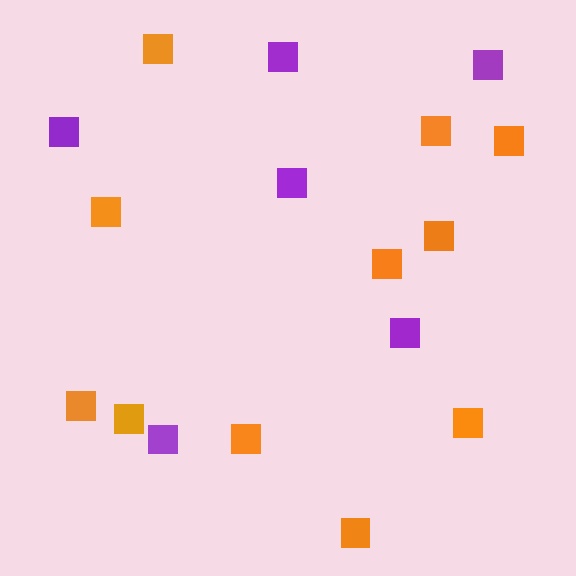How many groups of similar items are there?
There are 2 groups: one group of purple squares (6) and one group of orange squares (11).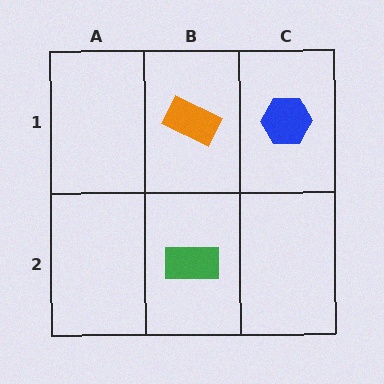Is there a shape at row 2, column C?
No, that cell is empty.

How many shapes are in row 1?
2 shapes.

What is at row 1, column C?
A blue hexagon.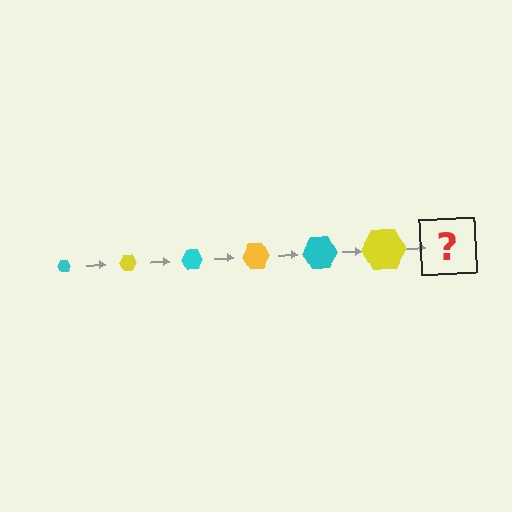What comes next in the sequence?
The next element should be a cyan hexagon, larger than the previous one.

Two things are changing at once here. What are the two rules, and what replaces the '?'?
The two rules are that the hexagon grows larger each step and the color cycles through cyan and yellow. The '?' should be a cyan hexagon, larger than the previous one.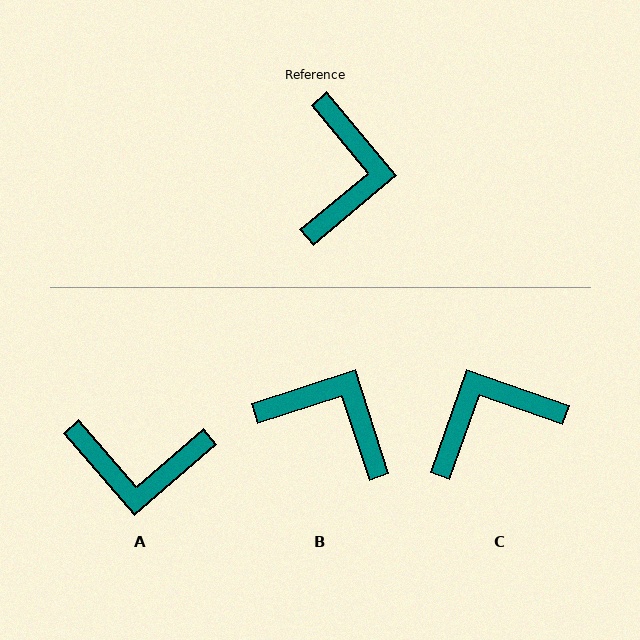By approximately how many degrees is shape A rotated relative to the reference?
Approximately 89 degrees clockwise.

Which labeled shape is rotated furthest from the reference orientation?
C, about 121 degrees away.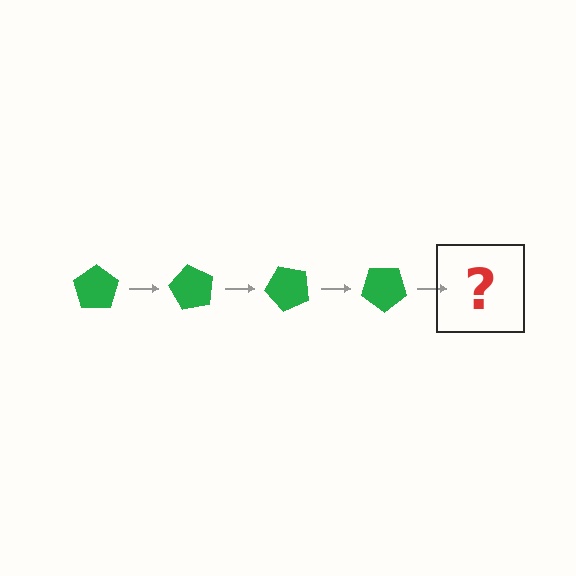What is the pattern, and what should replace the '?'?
The pattern is that the pentagon rotates 60 degrees each step. The '?' should be a green pentagon rotated 240 degrees.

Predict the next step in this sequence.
The next step is a green pentagon rotated 240 degrees.